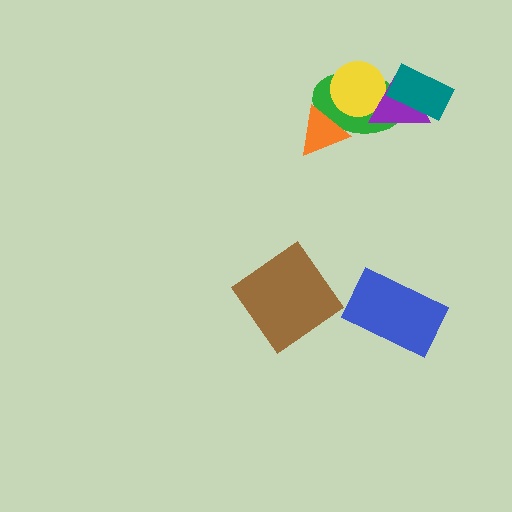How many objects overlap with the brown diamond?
0 objects overlap with the brown diamond.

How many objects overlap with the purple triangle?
3 objects overlap with the purple triangle.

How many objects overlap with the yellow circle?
2 objects overlap with the yellow circle.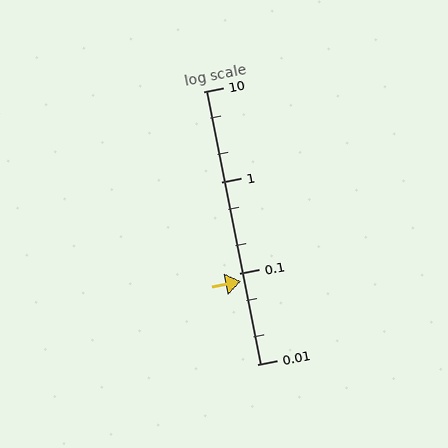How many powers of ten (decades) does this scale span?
The scale spans 3 decades, from 0.01 to 10.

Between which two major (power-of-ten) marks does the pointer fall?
The pointer is between 0.01 and 0.1.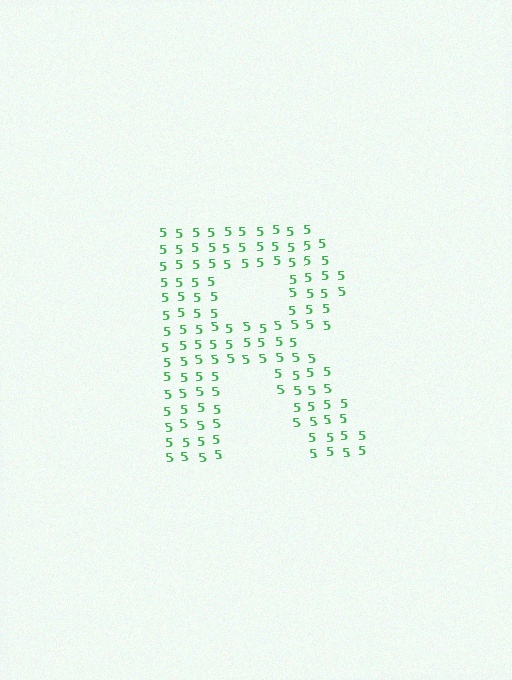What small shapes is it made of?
It is made of small digit 5's.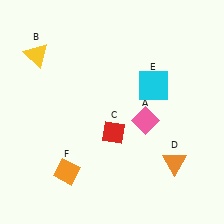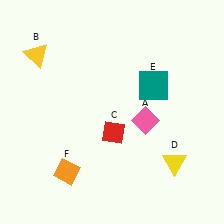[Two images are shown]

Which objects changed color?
D changed from orange to yellow. E changed from cyan to teal.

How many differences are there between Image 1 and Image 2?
There are 2 differences between the two images.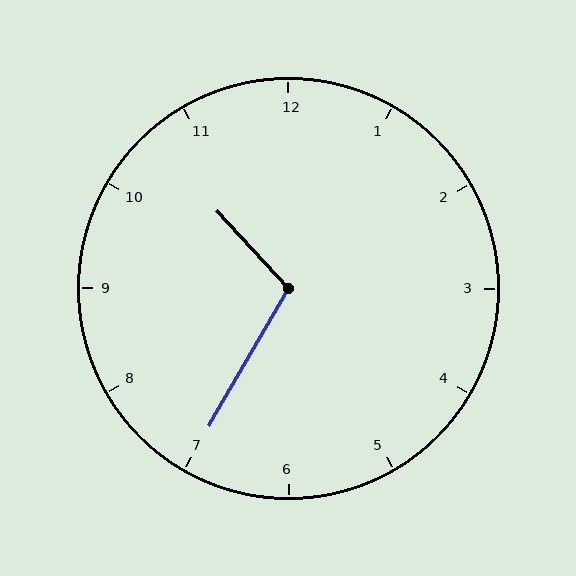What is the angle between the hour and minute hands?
Approximately 108 degrees.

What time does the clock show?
10:35.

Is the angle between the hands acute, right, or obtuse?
It is obtuse.